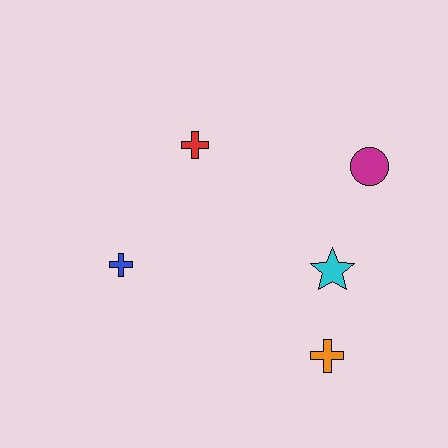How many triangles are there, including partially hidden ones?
There are no triangles.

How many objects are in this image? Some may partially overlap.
There are 5 objects.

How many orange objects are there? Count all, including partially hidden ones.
There is 1 orange object.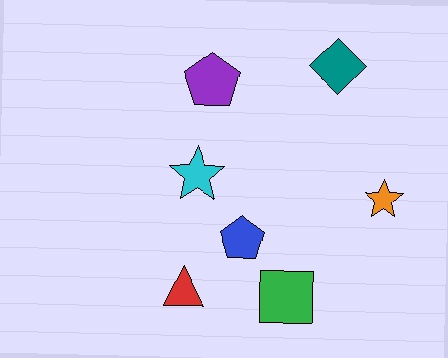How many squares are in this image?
There is 1 square.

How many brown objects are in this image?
There are no brown objects.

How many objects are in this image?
There are 7 objects.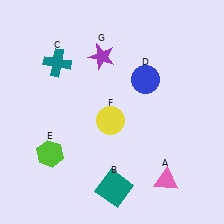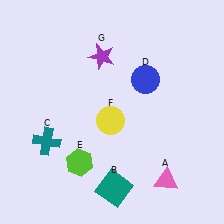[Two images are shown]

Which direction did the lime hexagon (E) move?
The lime hexagon (E) moved right.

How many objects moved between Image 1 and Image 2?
2 objects moved between the two images.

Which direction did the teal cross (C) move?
The teal cross (C) moved down.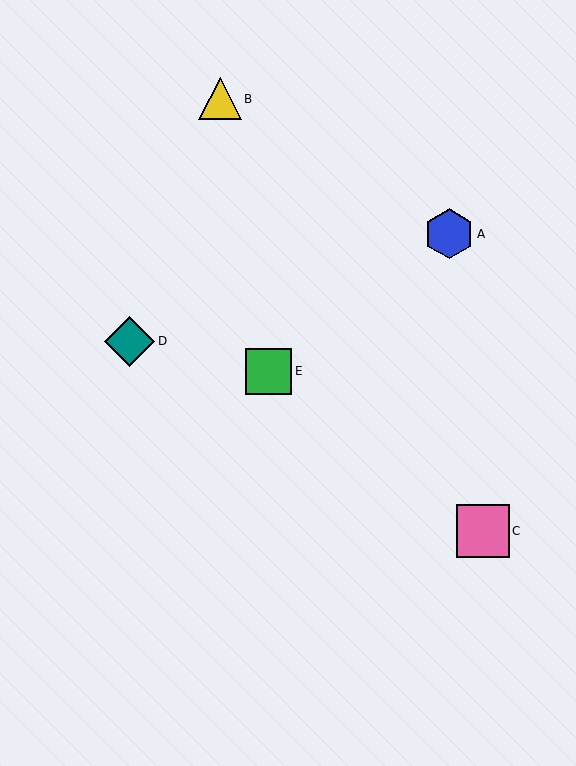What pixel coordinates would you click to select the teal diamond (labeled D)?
Click at (130, 341) to select the teal diamond D.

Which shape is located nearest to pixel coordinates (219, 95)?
The yellow triangle (labeled B) at (220, 99) is nearest to that location.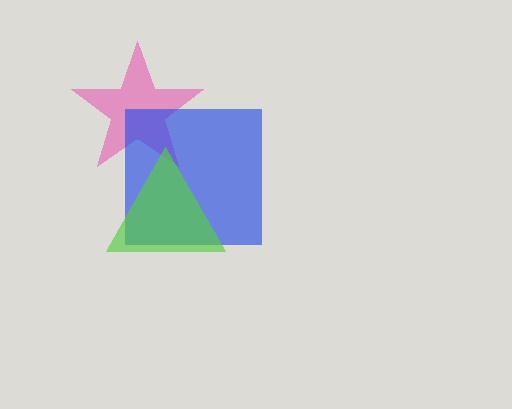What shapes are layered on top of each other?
The layered shapes are: a pink star, a blue square, a lime triangle.